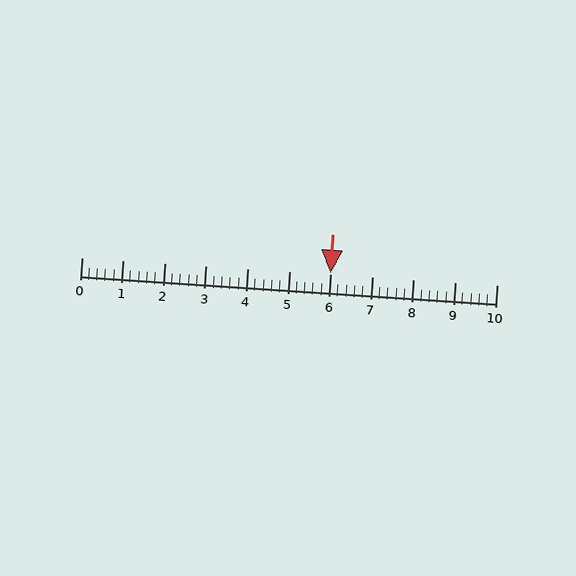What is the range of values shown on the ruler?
The ruler shows values from 0 to 10.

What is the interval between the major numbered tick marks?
The major tick marks are spaced 1 units apart.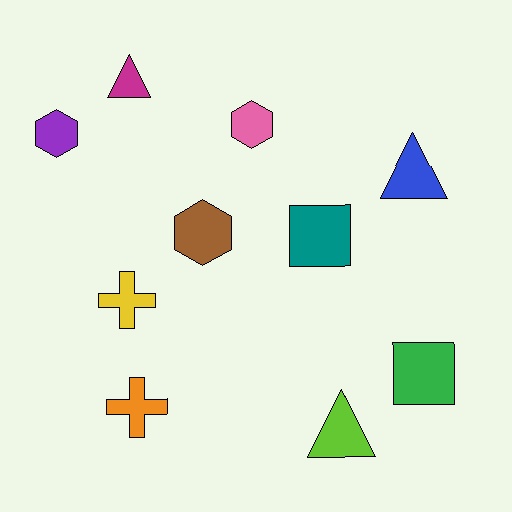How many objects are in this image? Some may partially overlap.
There are 10 objects.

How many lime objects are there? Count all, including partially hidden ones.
There is 1 lime object.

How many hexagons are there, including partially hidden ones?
There are 3 hexagons.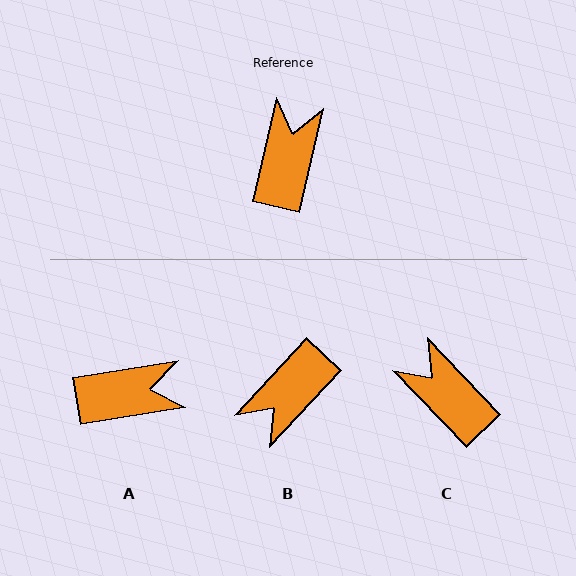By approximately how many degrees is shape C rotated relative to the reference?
Approximately 57 degrees counter-clockwise.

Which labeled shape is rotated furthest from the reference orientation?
B, about 150 degrees away.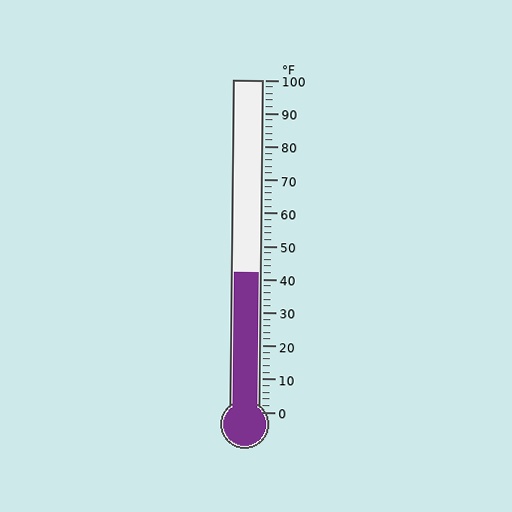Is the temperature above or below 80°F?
The temperature is below 80°F.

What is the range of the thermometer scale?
The thermometer scale ranges from 0°F to 100°F.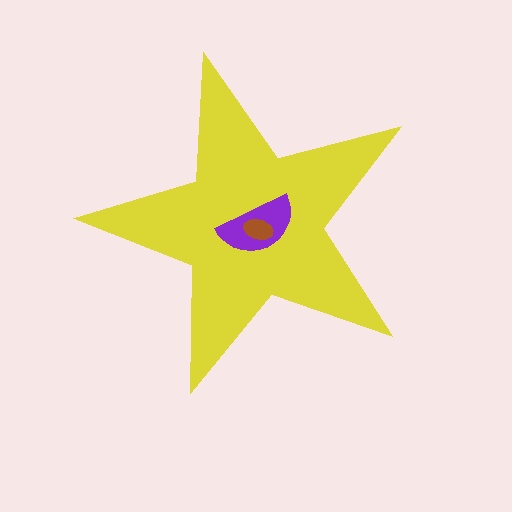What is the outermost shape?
The yellow star.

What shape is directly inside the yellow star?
The purple semicircle.